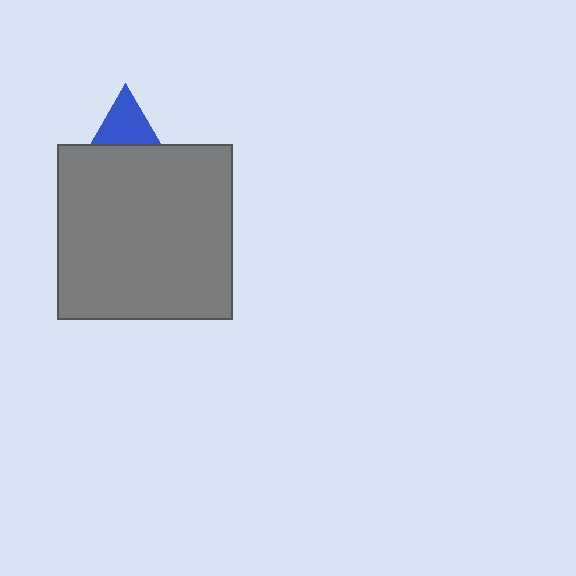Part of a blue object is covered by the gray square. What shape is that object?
It is a triangle.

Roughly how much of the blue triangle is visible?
A small part of it is visible (roughly 40%).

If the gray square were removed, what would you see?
You would see the complete blue triangle.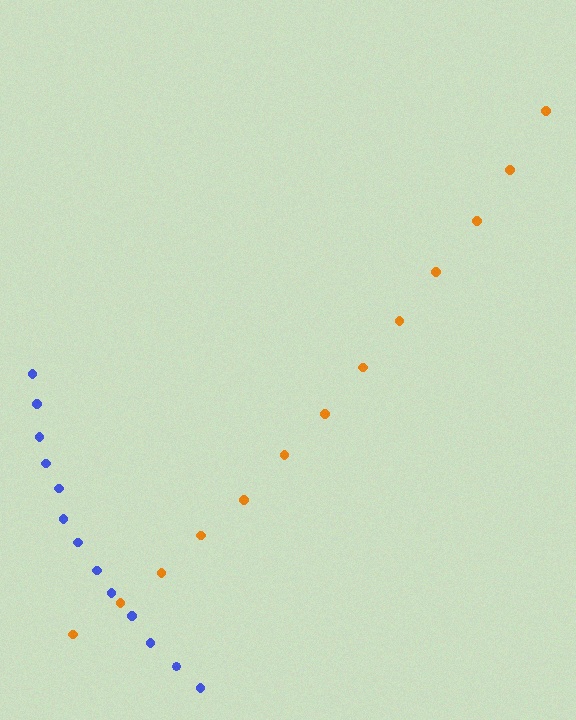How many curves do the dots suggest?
There are 2 distinct paths.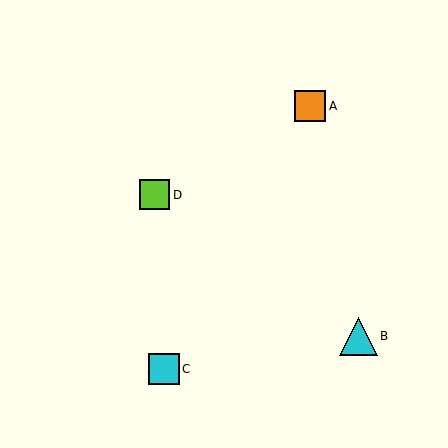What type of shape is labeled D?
Shape D is a lime square.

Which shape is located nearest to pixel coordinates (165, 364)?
The cyan square (labeled C) at (164, 369) is nearest to that location.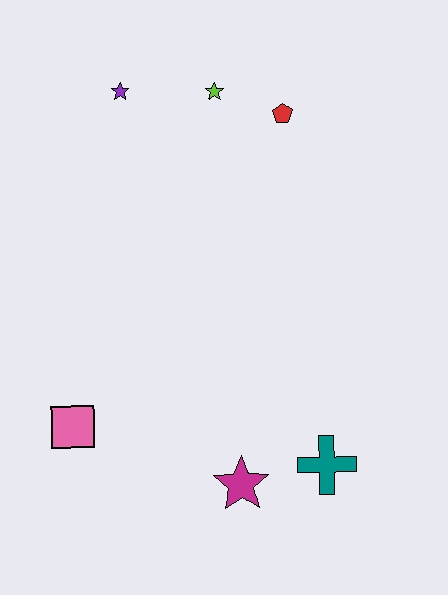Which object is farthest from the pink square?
The red pentagon is farthest from the pink square.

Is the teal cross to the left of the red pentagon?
No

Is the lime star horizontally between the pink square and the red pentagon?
Yes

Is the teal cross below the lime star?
Yes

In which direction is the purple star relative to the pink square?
The purple star is above the pink square.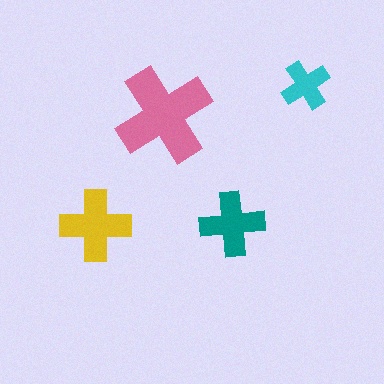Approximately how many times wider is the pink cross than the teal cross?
About 1.5 times wider.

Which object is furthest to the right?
The cyan cross is rightmost.